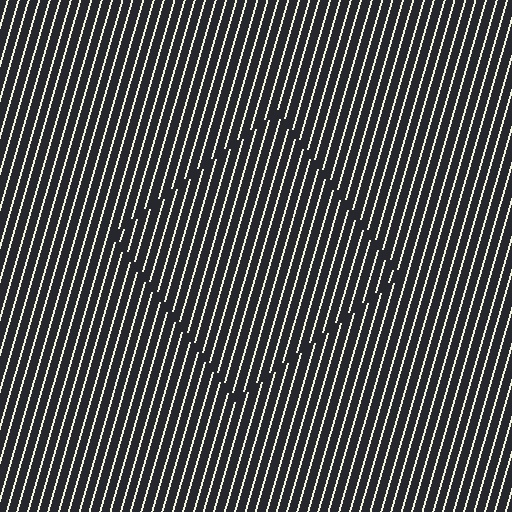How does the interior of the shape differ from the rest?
The interior of the shape contains the same grating, shifted by half a period — the contour is defined by the phase discontinuity where line-ends from the inner and outer gratings abut.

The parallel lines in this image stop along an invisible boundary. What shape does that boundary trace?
An illusory square. The interior of the shape contains the same grating, shifted by half a period — the contour is defined by the phase discontinuity where line-ends from the inner and outer gratings abut.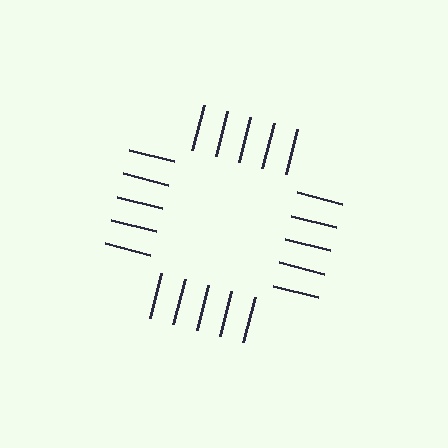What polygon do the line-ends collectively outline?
An illusory square — the line segments terminate on its edges but no continuous stroke is drawn.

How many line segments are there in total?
20 — 5 along each of the 4 edges.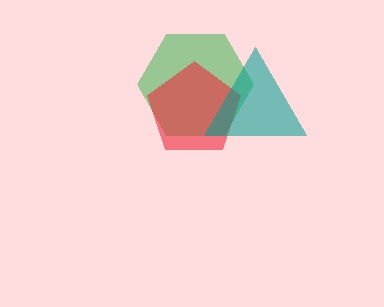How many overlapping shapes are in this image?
There are 3 overlapping shapes in the image.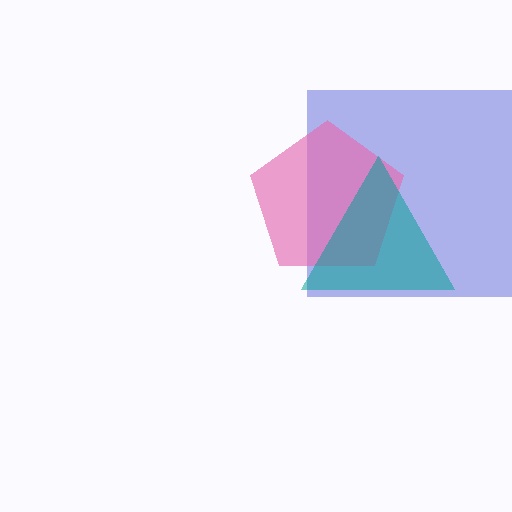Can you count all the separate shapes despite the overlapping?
Yes, there are 3 separate shapes.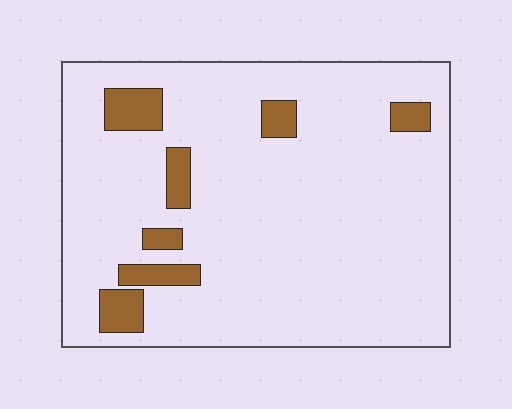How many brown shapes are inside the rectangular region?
7.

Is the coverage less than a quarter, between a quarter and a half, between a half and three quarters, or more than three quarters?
Less than a quarter.